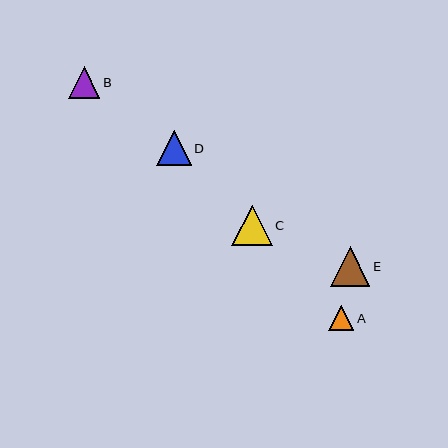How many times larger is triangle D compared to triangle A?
Triangle D is approximately 1.4 times the size of triangle A.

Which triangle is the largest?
Triangle C is the largest with a size of approximately 41 pixels.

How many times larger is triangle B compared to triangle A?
Triangle B is approximately 1.3 times the size of triangle A.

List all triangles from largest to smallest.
From largest to smallest: C, E, D, B, A.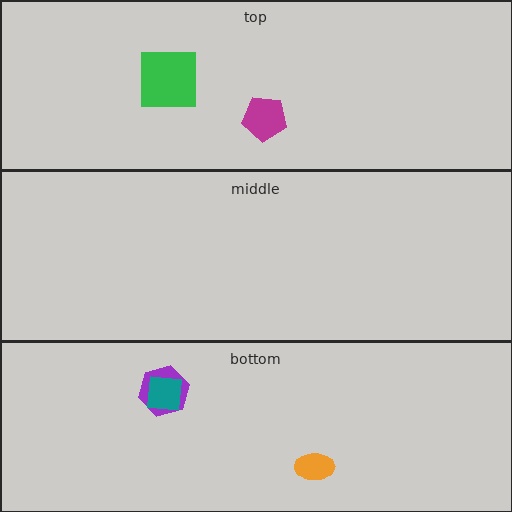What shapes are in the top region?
The green square, the magenta pentagon.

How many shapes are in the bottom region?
3.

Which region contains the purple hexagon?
The bottom region.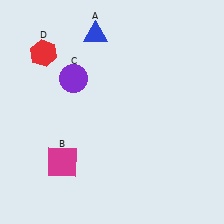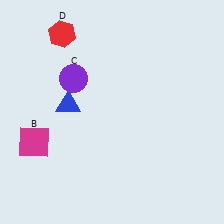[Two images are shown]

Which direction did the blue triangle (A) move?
The blue triangle (A) moved down.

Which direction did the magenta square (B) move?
The magenta square (B) moved left.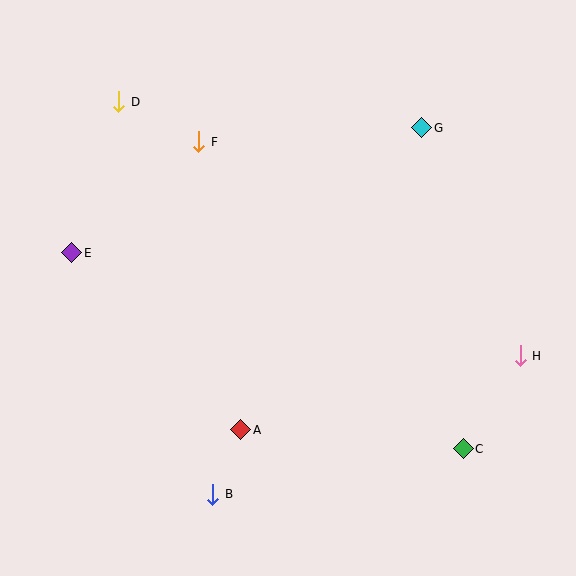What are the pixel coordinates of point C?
Point C is at (463, 449).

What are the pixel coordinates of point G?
Point G is at (422, 128).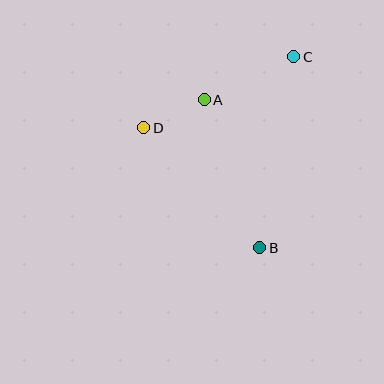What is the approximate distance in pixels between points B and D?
The distance between B and D is approximately 167 pixels.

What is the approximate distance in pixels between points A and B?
The distance between A and B is approximately 158 pixels.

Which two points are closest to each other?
Points A and D are closest to each other.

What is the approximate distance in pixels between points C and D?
The distance between C and D is approximately 166 pixels.